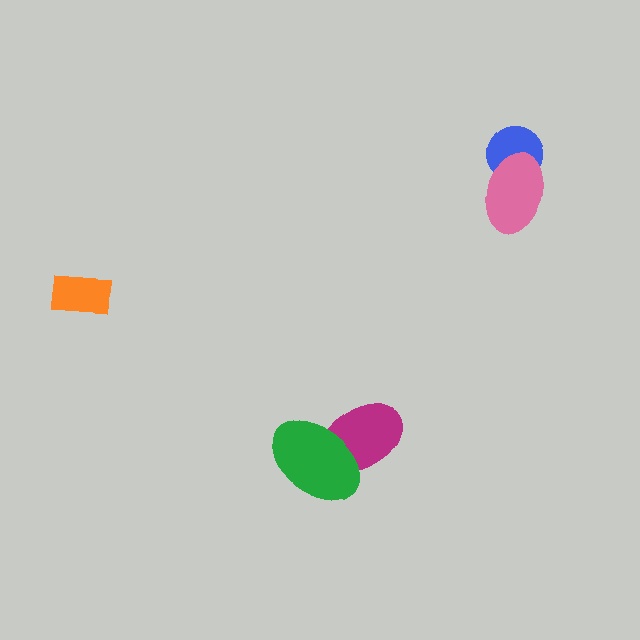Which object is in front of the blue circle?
The pink ellipse is in front of the blue circle.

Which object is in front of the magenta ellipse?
The green ellipse is in front of the magenta ellipse.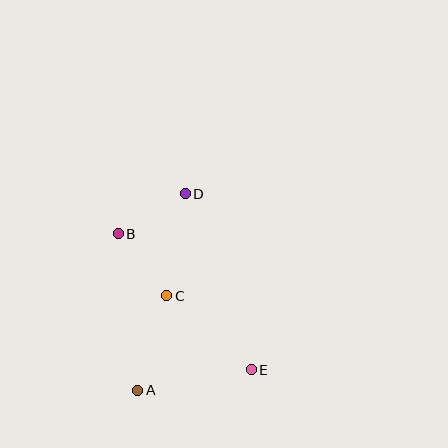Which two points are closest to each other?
Points B and D are closest to each other.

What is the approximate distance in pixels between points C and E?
The distance between C and E is approximately 112 pixels.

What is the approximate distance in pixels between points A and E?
The distance between A and E is approximately 115 pixels.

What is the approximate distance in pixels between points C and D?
The distance between C and D is approximately 104 pixels.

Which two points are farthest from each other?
Points A and D are farthest from each other.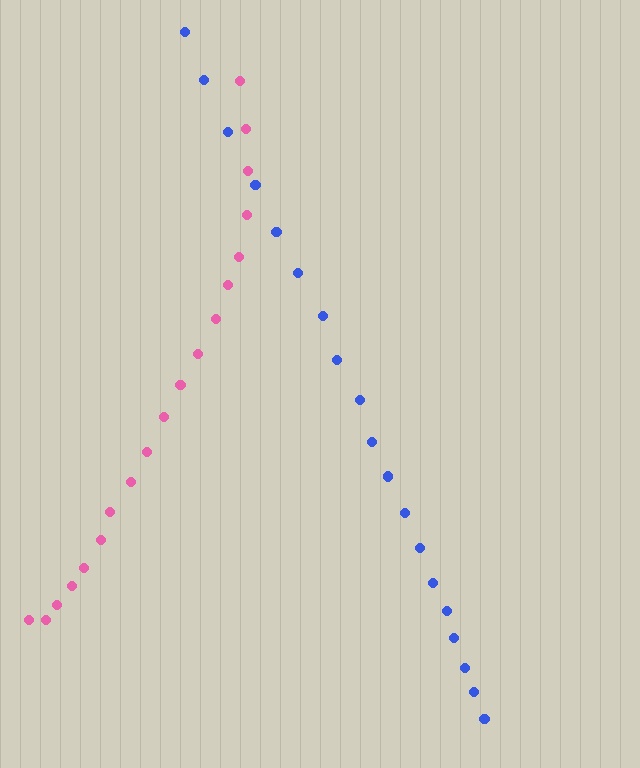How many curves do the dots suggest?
There are 2 distinct paths.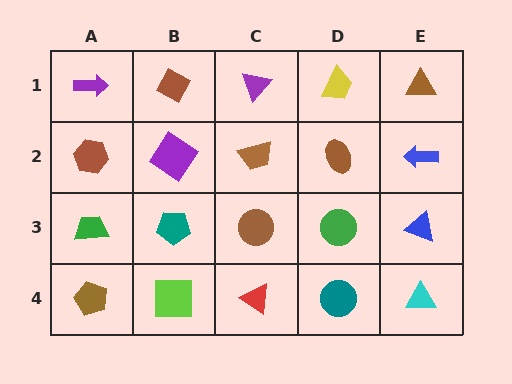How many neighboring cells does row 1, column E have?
2.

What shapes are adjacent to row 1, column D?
A brown ellipse (row 2, column D), a purple triangle (row 1, column C), a brown triangle (row 1, column E).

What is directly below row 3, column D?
A teal circle.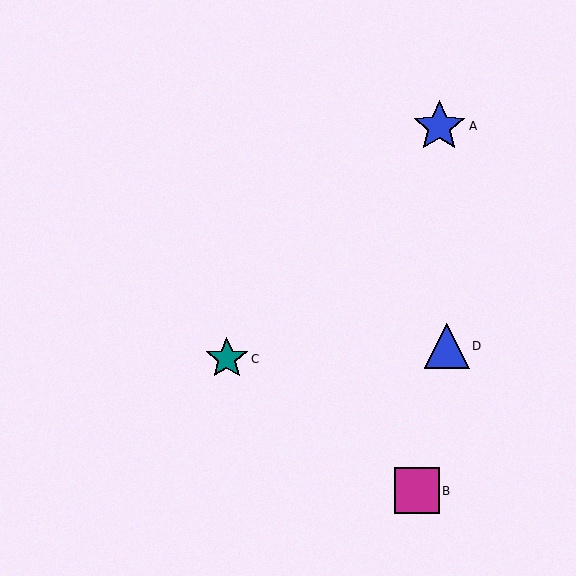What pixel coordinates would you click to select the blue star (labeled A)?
Click at (439, 126) to select the blue star A.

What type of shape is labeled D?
Shape D is a blue triangle.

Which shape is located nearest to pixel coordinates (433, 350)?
The blue triangle (labeled D) at (447, 346) is nearest to that location.